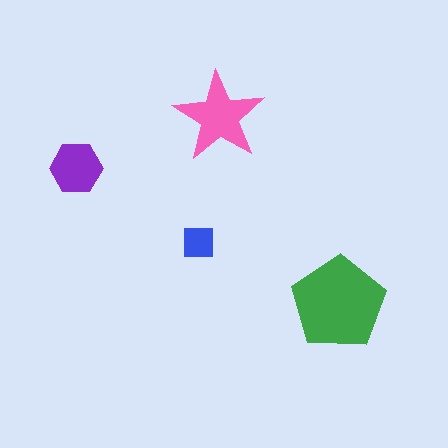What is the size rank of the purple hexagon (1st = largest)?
3rd.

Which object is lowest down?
The green pentagon is bottommost.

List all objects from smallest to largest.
The blue square, the purple hexagon, the pink star, the green pentagon.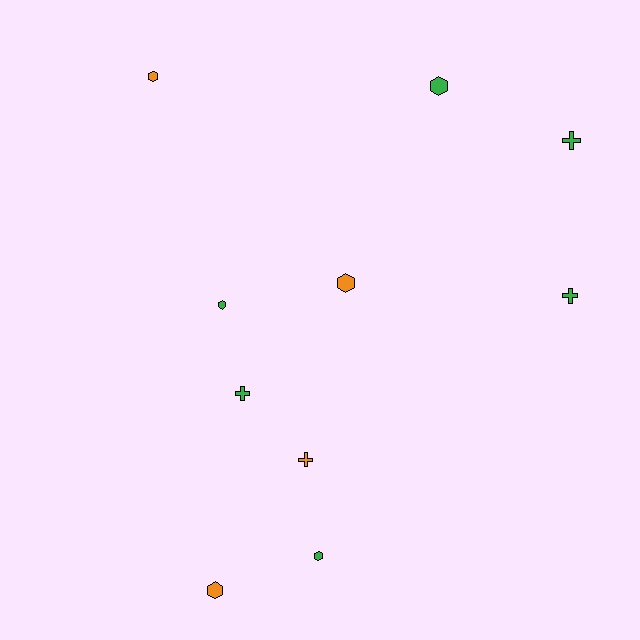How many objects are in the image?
There are 10 objects.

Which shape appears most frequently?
Hexagon, with 6 objects.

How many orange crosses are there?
There is 1 orange cross.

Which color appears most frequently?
Green, with 6 objects.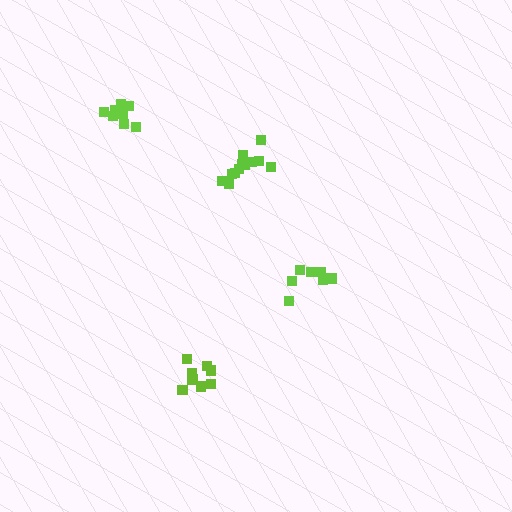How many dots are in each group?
Group 1: 8 dots, Group 2: 7 dots, Group 3: 12 dots, Group 4: 10 dots (37 total).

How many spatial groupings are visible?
There are 4 spatial groupings.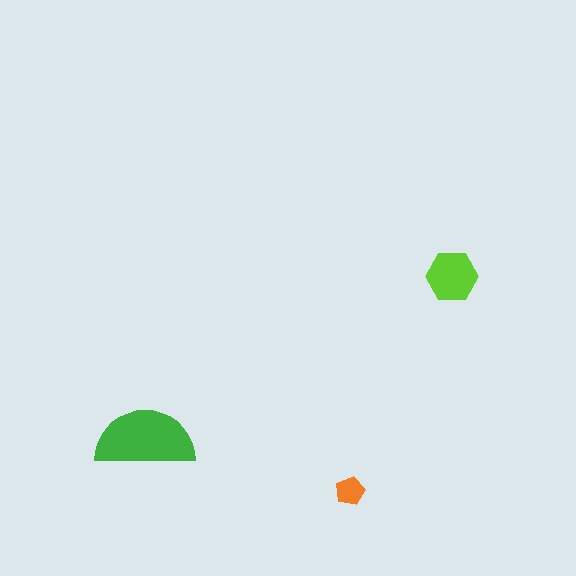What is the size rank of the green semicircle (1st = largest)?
1st.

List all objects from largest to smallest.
The green semicircle, the lime hexagon, the orange pentagon.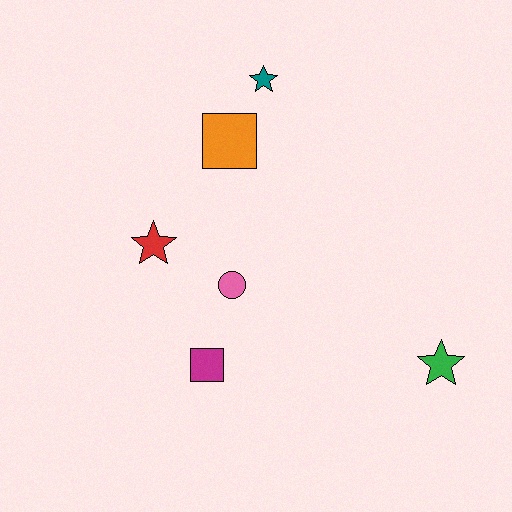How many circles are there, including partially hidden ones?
There is 1 circle.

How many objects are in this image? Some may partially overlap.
There are 6 objects.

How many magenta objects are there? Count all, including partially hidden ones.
There is 1 magenta object.